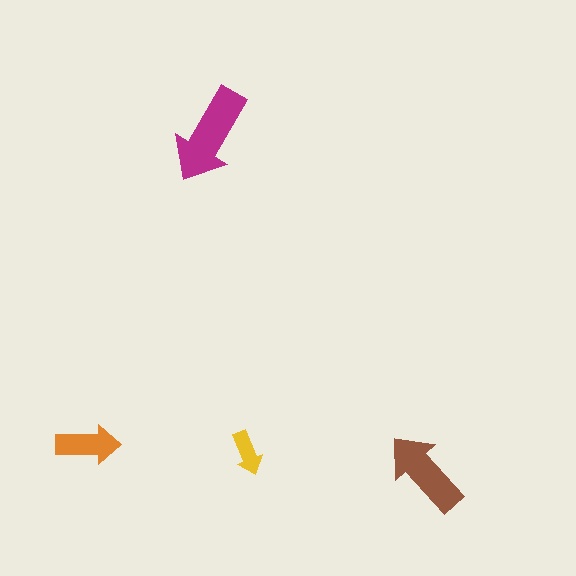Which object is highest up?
The magenta arrow is topmost.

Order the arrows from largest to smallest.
the magenta one, the brown one, the orange one, the yellow one.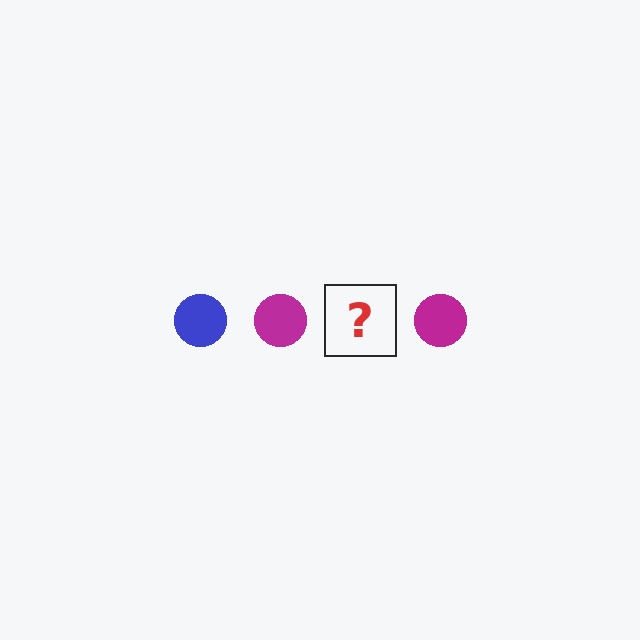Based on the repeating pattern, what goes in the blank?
The blank should be a blue circle.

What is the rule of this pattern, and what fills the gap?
The rule is that the pattern cycles through blue, magenta circles. The gap should be filled with a blue circle.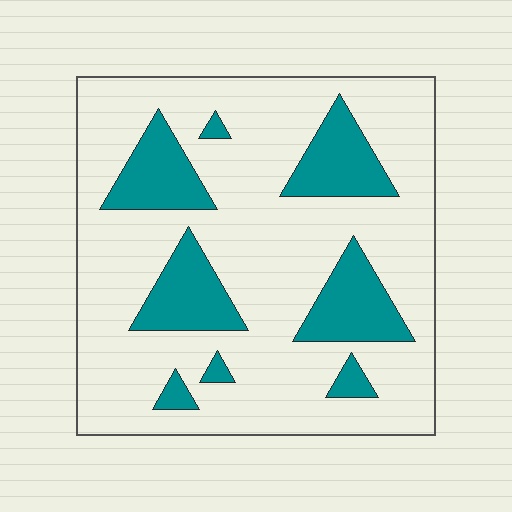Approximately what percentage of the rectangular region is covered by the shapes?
Approximately 20%.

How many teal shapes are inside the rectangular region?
8.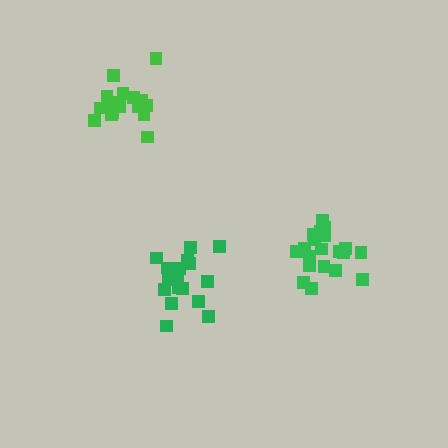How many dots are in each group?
Group 1: 20 dots, Group 2: 17 dots, Group 3: 17 dots (54 total).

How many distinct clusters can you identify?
There are 3 distinct clusters.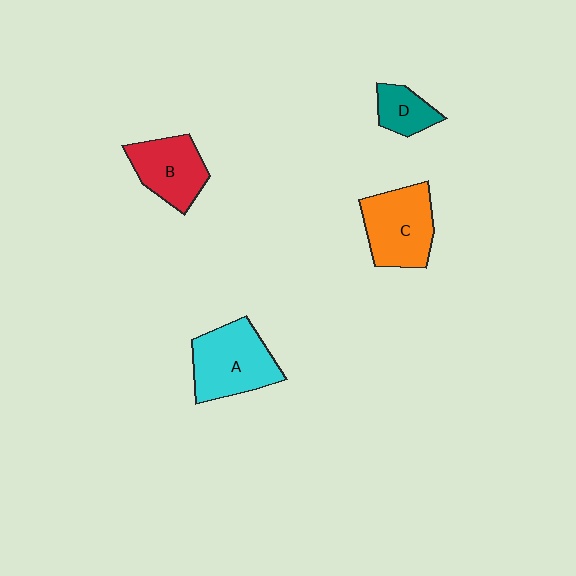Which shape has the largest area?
Shape A (cyan).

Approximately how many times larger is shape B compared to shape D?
Approximately 1.8 times.